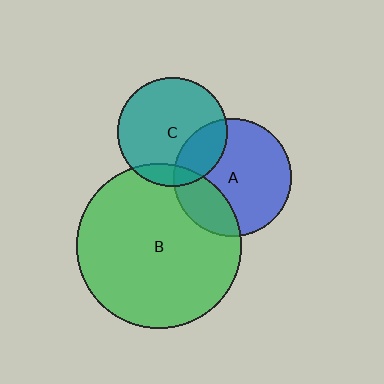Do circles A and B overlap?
Yes.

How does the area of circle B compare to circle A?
Approximately 2.0 times.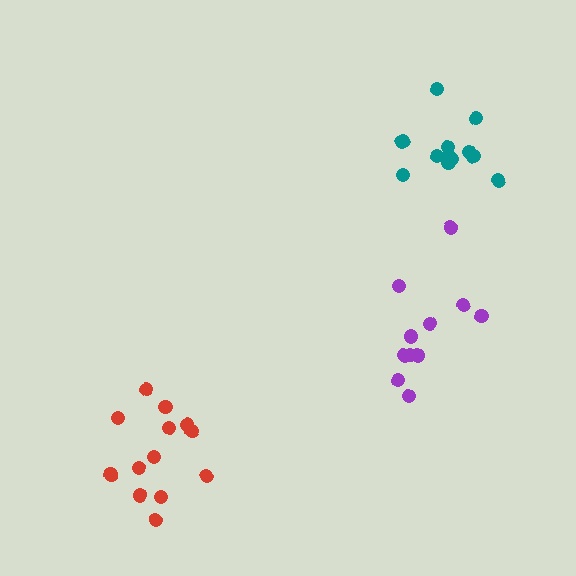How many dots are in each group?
Group 1: 13 dots, Group 2: 12 dots, Group 3: 13 dots (38 total).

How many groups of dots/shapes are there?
There are 3 groups.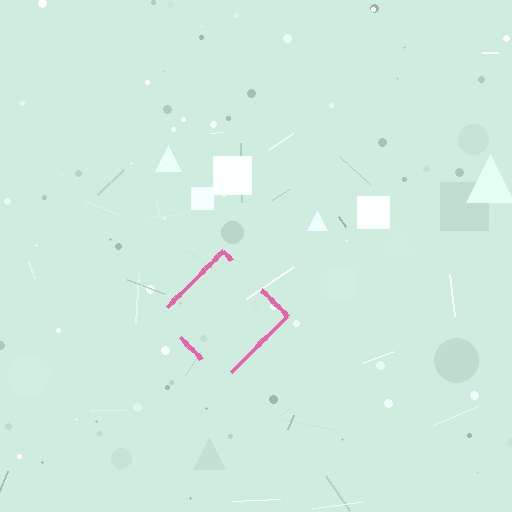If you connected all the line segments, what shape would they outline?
They would outline a diamond.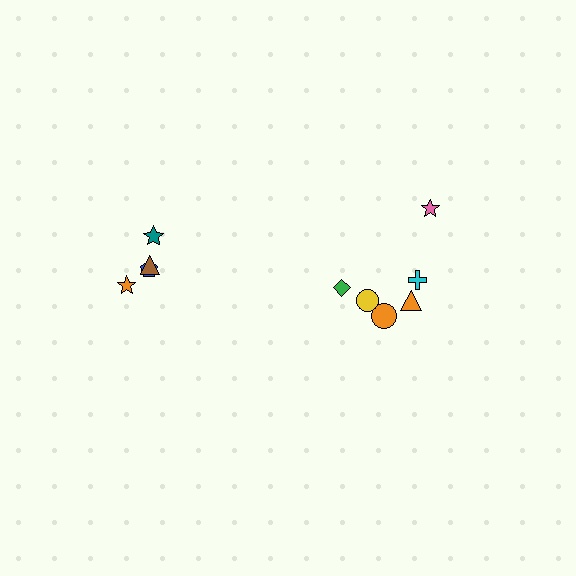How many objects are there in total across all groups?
There are 10 objects.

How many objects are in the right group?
There are 6 objects.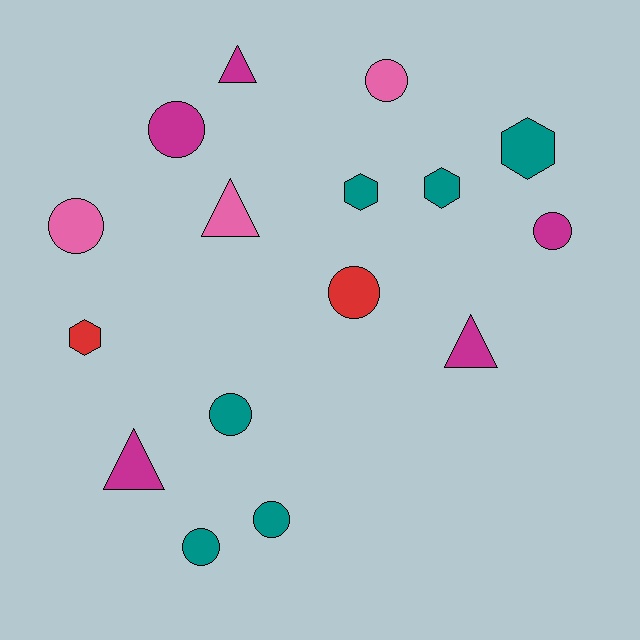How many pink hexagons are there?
There are no pink hexagons.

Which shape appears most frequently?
Circle, with 8 objects.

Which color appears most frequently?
Teal, with 6 objects.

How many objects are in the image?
There are 16 objects.